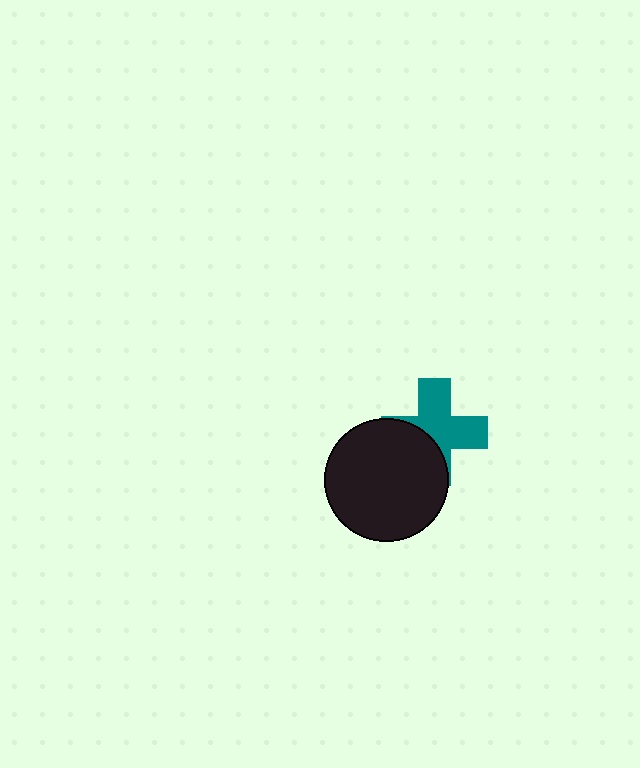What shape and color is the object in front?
The object in front is a black circle.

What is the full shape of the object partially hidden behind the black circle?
The partially hidden object is a teal cross.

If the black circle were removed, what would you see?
You would see the complete teal cross.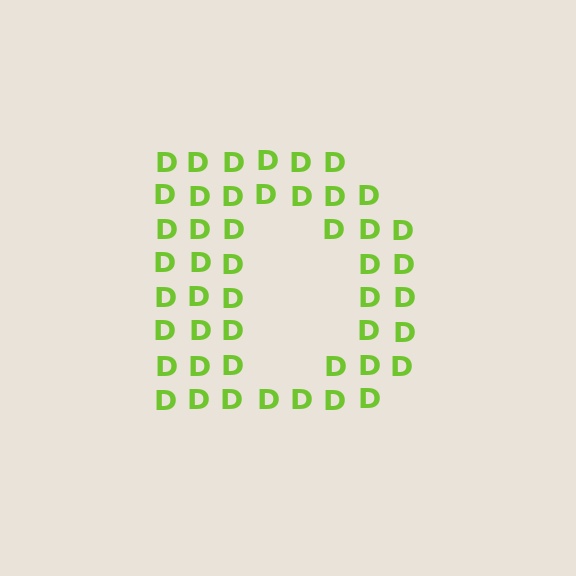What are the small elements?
The small elements are letter D's.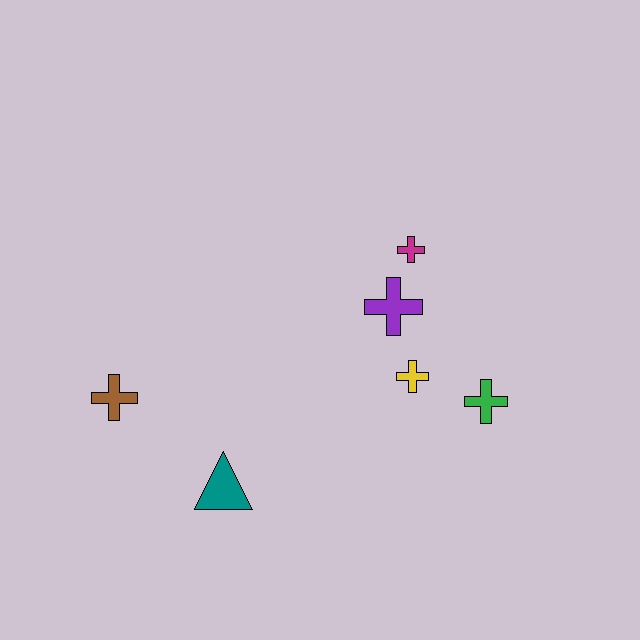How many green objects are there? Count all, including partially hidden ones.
There is 1 green object.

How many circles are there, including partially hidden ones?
There are no circles.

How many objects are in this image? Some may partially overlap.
There are 6 objects.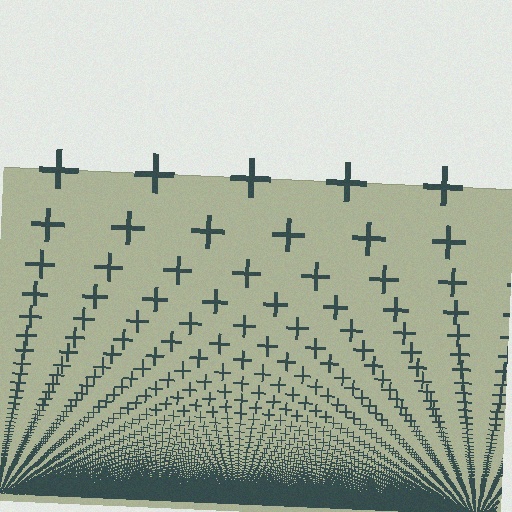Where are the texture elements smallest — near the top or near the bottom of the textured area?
Near the bottom.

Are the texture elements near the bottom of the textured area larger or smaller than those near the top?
Smaller. The gradient is inverted — elements near the bottom are smaller and denser.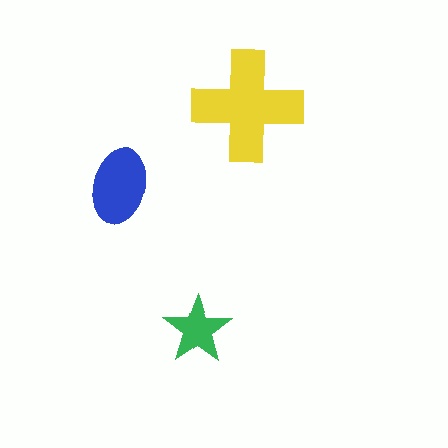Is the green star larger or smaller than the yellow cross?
Smaller.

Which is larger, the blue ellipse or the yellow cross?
The yellow cross.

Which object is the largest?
The yellow cross.